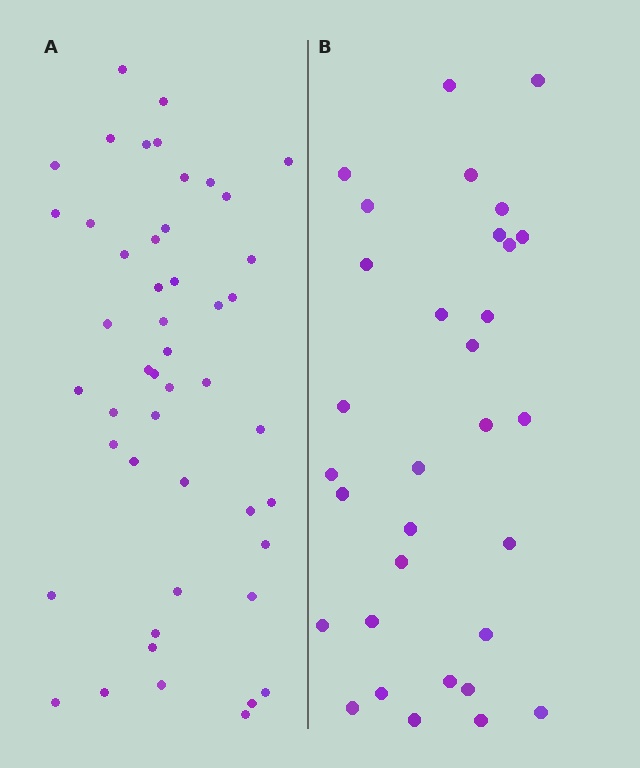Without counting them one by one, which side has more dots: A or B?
Region A (the left region) has more dots.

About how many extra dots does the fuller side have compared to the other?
Region A has approximately 15 more dots than region B.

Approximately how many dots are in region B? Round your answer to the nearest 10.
About 30 dots. (The exact count is 32, which rounds to 30.)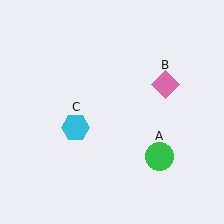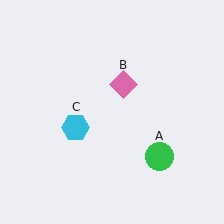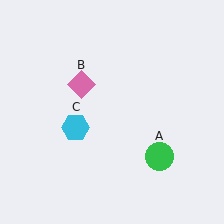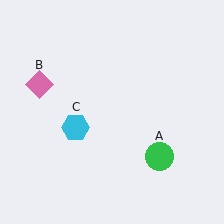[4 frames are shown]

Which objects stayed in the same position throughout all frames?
Green circle (object A) and cyan hexagon (object C) remained stationary.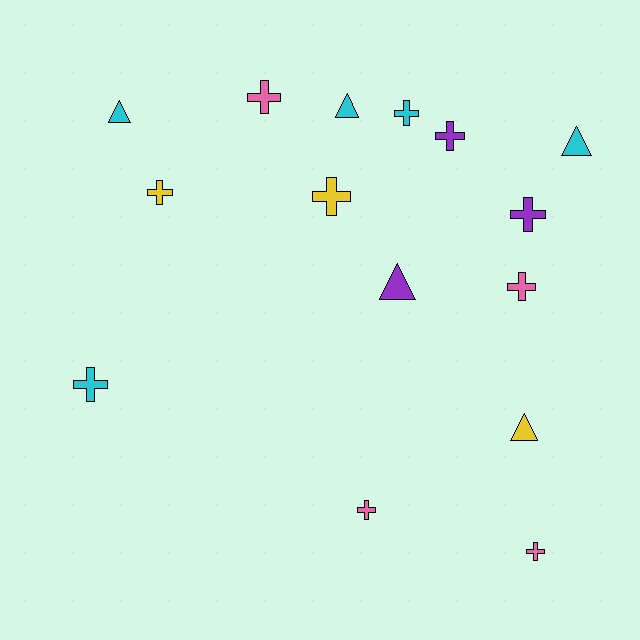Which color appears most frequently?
Cyan, with 5 objects.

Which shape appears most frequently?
Cross, with 10 objects.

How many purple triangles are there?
There is 1 purple triangle.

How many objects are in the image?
There are 15 objects.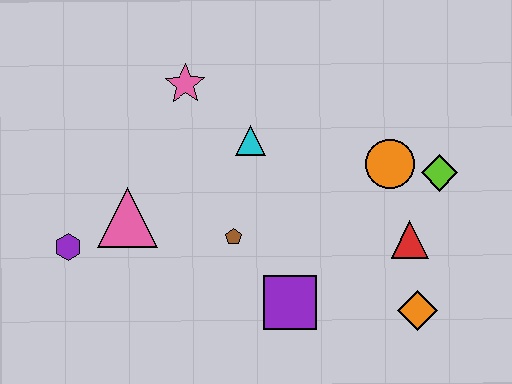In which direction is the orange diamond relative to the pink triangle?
The orange diamond is to the right of the pink triangle.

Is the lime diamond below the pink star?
Yes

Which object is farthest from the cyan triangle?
The orange diamond is farthest from the cyan triangle.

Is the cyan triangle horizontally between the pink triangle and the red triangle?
Yes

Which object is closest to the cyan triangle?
The pink star is closest to the cyan triangle.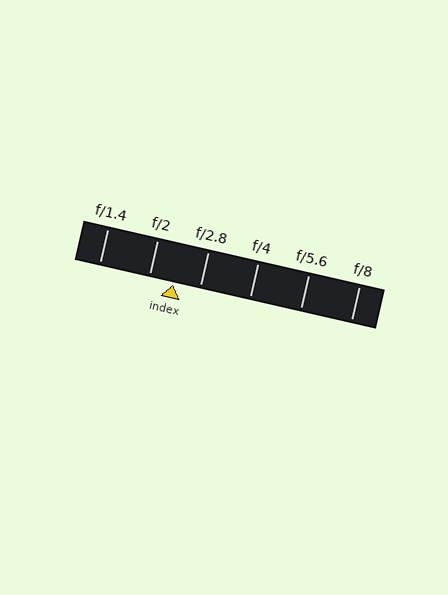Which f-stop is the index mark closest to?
The index mark is closest to f/2.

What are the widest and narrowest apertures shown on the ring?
The widest aperture shown is f/1.4 and the narrowest is f/8.